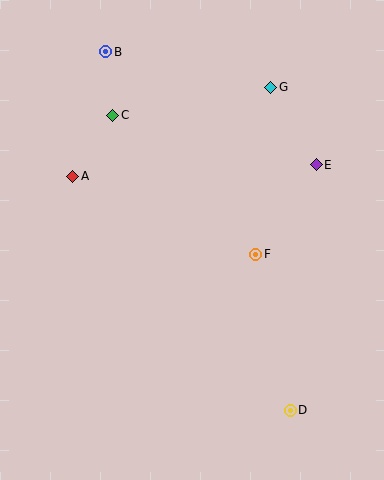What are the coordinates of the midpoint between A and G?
The midpoint between A and G is at (172, 132).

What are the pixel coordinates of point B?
Point B is at (106, 52).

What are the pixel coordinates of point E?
Point E is at (316, 165).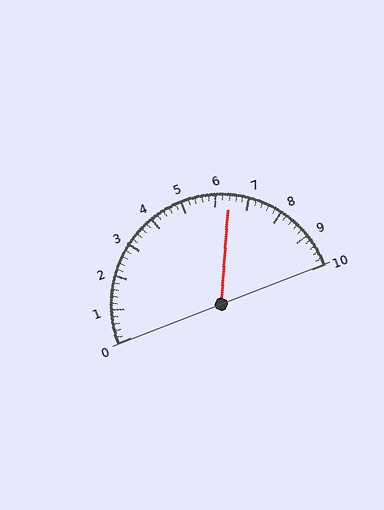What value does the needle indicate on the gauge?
The needle indicates approximately 6.4.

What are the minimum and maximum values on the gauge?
The gauge ranges from 0 to 10.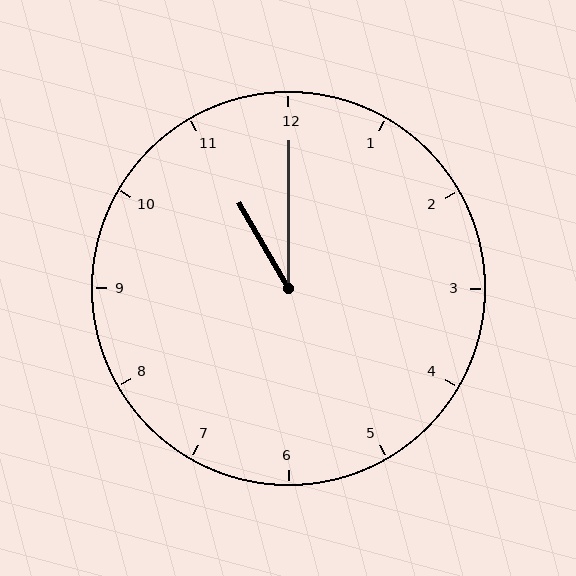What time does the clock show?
11:00.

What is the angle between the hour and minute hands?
Approximately 30 degrees.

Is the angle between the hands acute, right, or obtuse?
It is acute.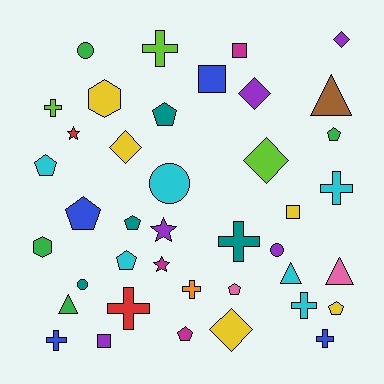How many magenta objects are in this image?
There are 3 magenta objects.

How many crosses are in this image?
There are 9 crosses.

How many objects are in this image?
There are 40 objects.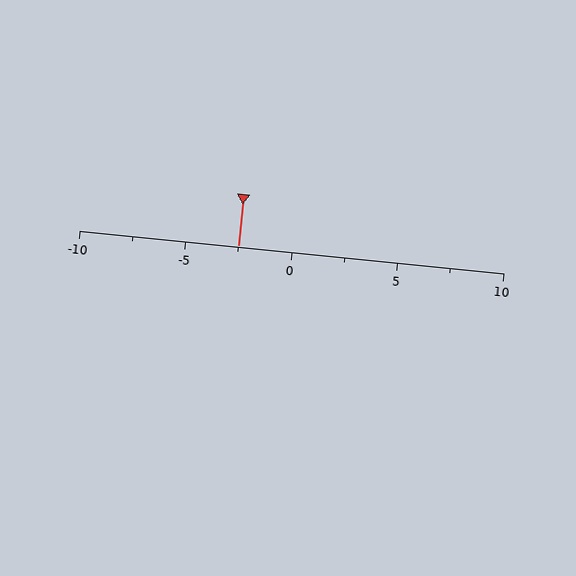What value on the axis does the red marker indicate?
The marker indicates approximately -2.5.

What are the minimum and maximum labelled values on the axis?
The axis runs from -10 to 10.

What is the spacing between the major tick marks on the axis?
The major ticks are spaced 5 apart.